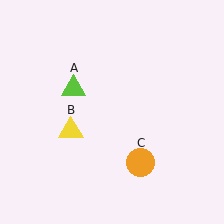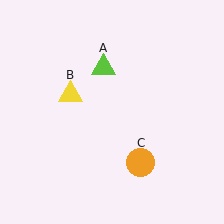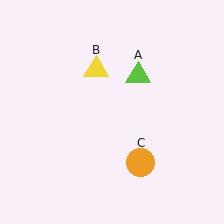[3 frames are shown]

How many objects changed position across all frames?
2 objects changed position: lime triangle (object A), yellow triangle (object B).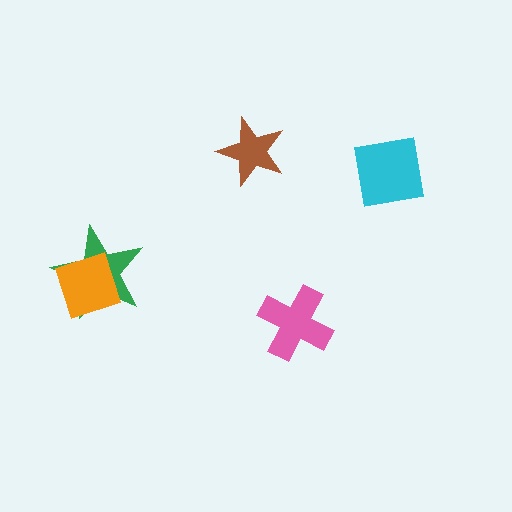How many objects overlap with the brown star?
0 objects overlap with the brown star.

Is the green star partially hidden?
Yes, it is partially covered by another shape.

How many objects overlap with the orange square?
1 object overlaps with the orange square.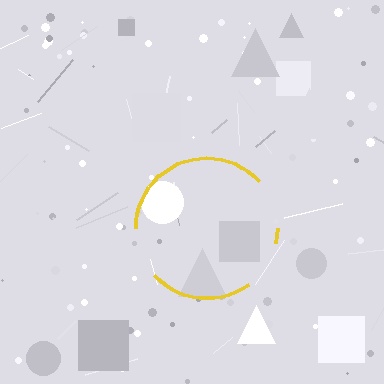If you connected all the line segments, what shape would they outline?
They would outline a circle.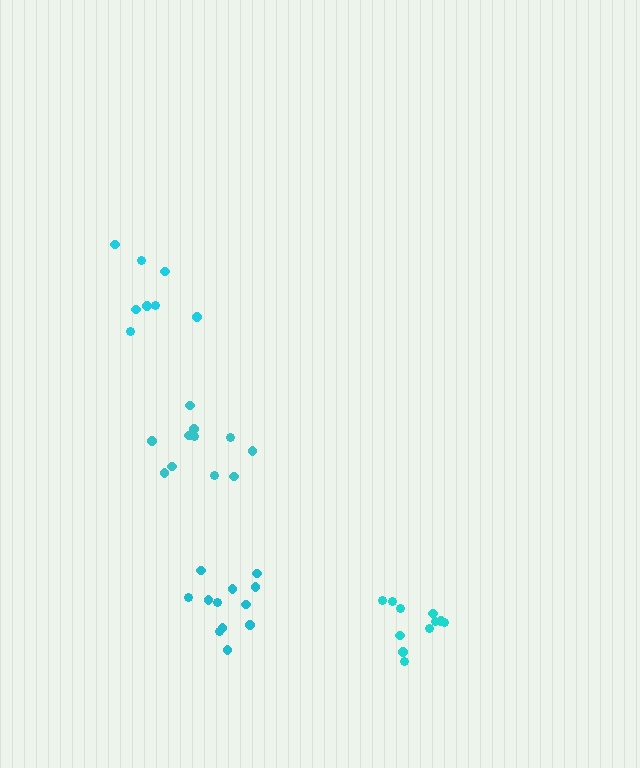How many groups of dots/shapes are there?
There are 4 groups.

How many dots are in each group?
Group 1: 11 dots, Group 2: 8 dots, Group 3: 11 dots, Group 4: 12 dots (42 total).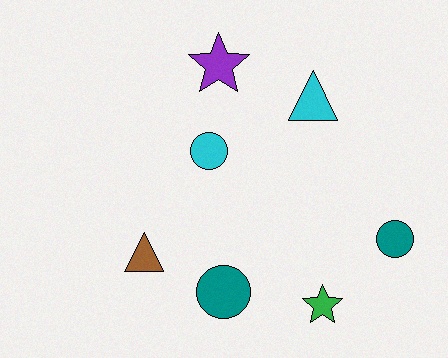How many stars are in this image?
There are 2 stars.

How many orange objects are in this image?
There are no orange objects.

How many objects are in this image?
There are 7 objects.